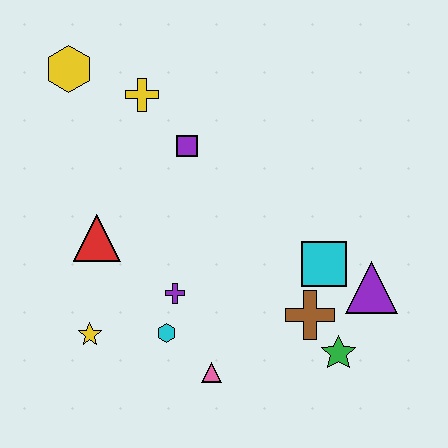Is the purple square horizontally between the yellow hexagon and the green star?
Yes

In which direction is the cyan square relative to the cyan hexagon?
The cyan square is to the right of the cyan hexagon.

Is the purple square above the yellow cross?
No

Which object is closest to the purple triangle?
The cyan square is closest to the purple triangle.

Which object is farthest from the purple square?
The green star is farthest from the purple square.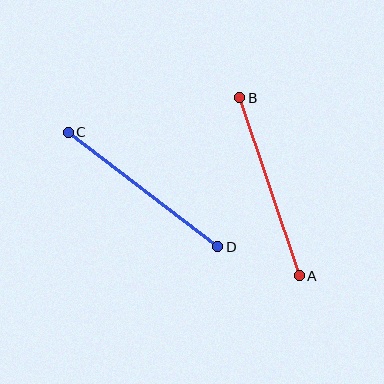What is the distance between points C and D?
The distance is approximately 188 pixels.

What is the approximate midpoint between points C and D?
The midpoint is at approximately (143, 190) pixels.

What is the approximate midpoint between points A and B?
The midpoint is at approximately (269, 187) pixels.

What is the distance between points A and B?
The distance is approximately 188 pixels.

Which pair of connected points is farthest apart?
Points C and D are farthest apart.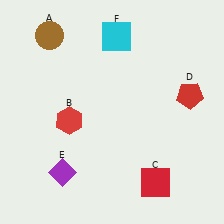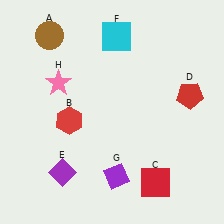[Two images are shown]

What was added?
A purple diamond (G), a pink star (H) were added in Image 2.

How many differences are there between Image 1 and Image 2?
There are 2 differences between the two images.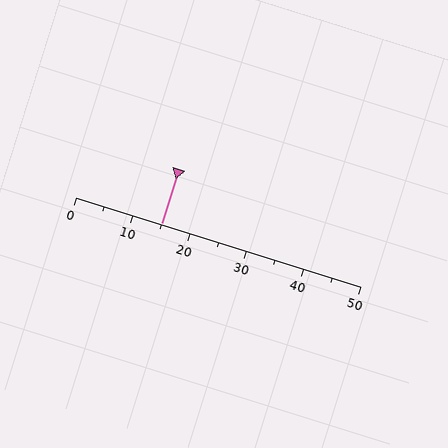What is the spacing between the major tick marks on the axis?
The major ticks are spaced 10 apart.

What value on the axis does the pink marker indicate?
The marker indicates approximately 15.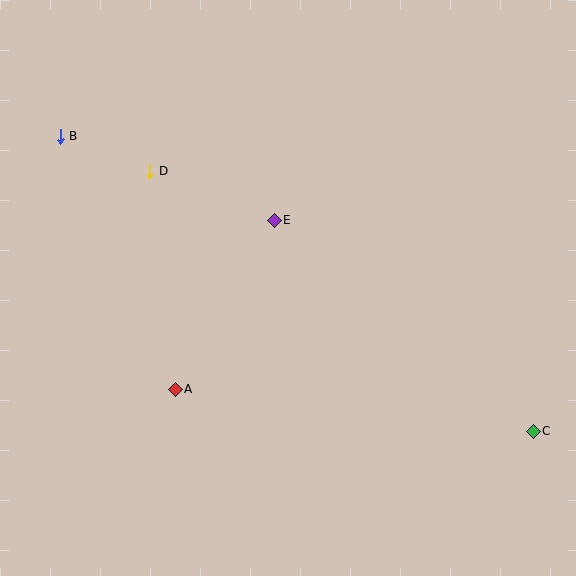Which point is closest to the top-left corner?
Point B is closest to the top-left corner.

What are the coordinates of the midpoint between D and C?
The midpoint between D and C is at (342, 301).